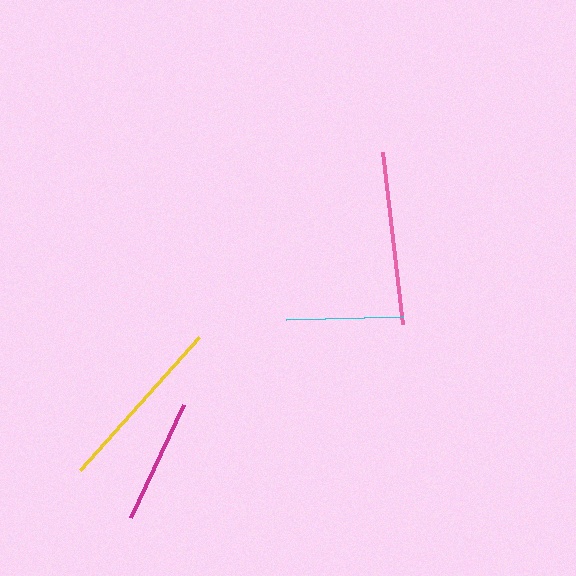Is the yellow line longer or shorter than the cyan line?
The yellow line is longer than the cyan line.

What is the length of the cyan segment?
The cyan segment is approximately 118 pixels long.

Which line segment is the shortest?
The cyan line is the shortest at approximately 118 pixels.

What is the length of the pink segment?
The pink segment is approximately 173 pixels long.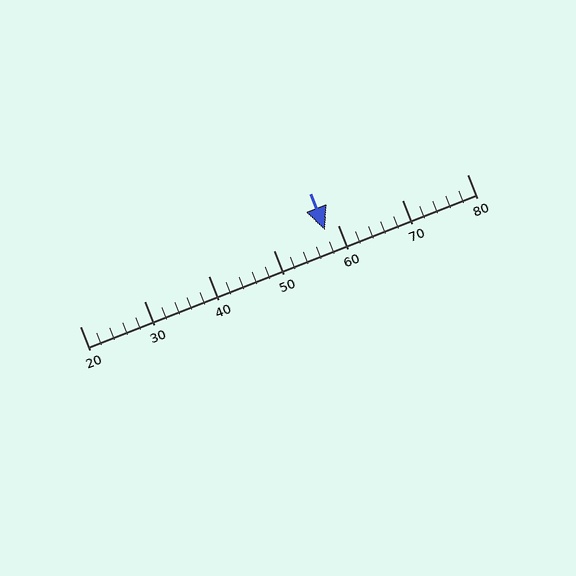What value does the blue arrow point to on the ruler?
The blue arrow points to approximately 58.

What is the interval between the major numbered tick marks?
The major tick marks are spaced 10 units apart.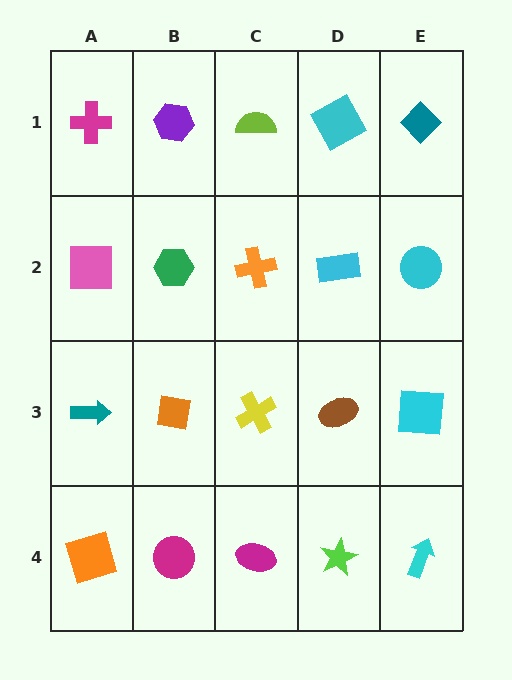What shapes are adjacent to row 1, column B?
A green hexagon (row 2, column B), a magenta cross (row 1, column A), a lime semicircle (row 1, column C).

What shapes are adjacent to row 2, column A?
A magenta cross (row 1, column A), a teal arrow (row 3, column A), a green hexagon (row 2, column B).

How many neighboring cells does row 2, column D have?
4.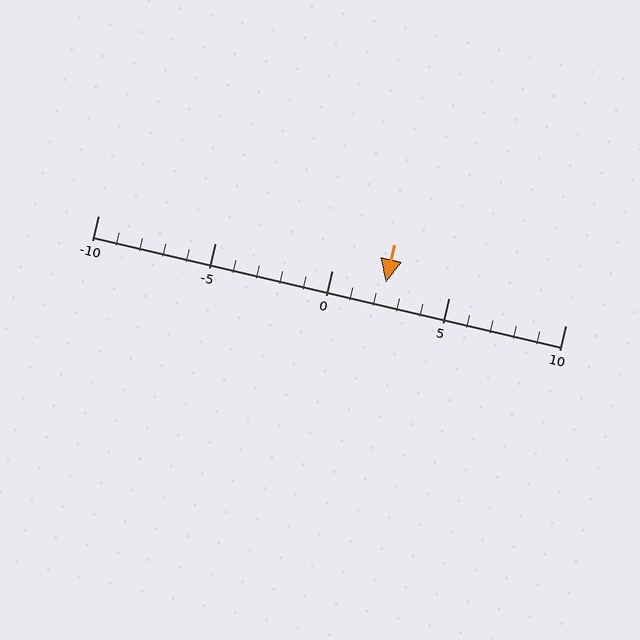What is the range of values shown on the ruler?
The ruler shows values from -10 to 10.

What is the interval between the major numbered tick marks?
The major tick marks are spaced 5 units apart.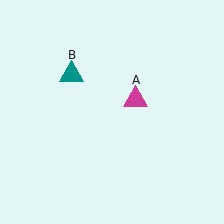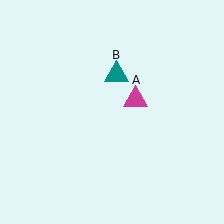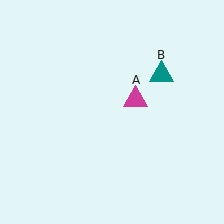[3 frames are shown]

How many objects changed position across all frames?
1 object changed position: teal triangle (object B).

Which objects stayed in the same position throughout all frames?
Magenta triangle (object A) remained stationary.